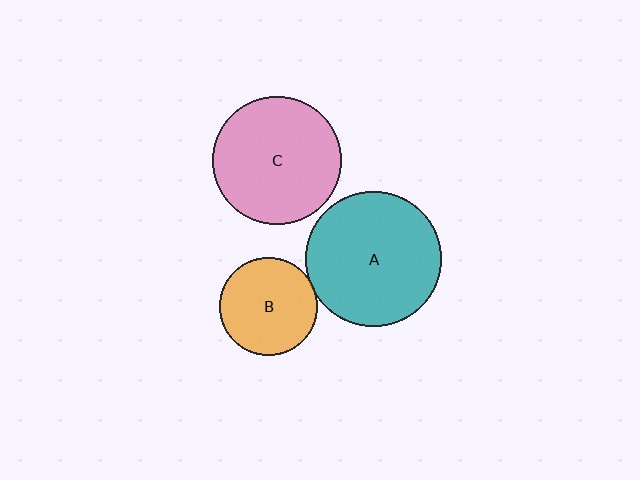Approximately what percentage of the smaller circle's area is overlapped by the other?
Approximately 5%.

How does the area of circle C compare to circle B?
Approximately 1.7 times.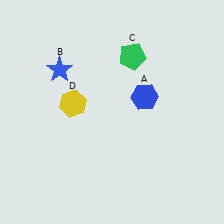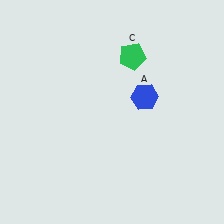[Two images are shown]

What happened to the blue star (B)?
The blue star (B) was removed in Image 2. It was in the top-left area of Image 1.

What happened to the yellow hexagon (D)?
The yellow hexagon (D) was removed in Image 2. It was in the top-left area of Image 1.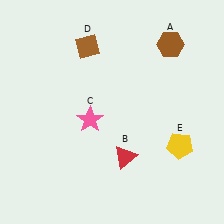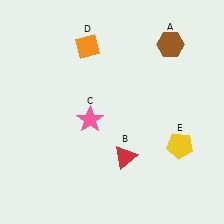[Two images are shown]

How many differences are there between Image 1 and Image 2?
There is 1 difference between the two images.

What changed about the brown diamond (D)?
In Image 1, D is brown. In Image 2, it changed to orange.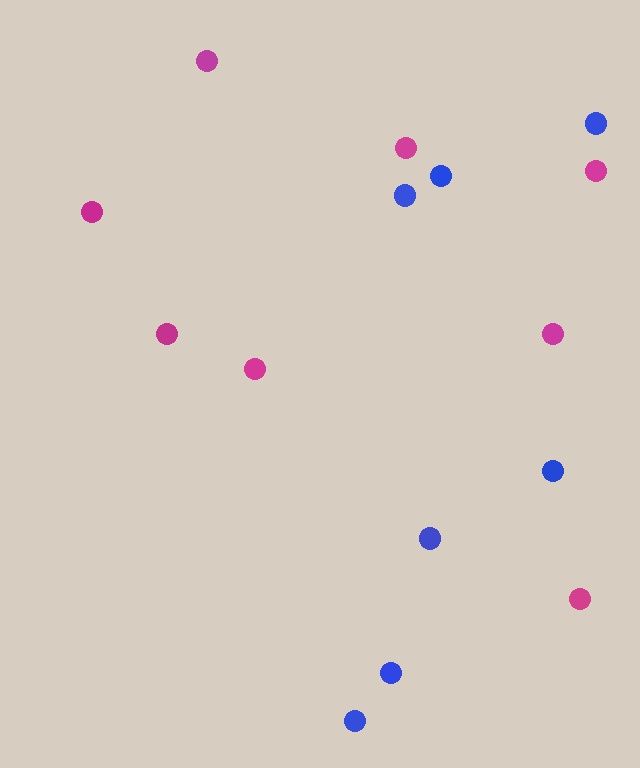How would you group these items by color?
There are 2 groups: one group of magenta circles (8) and one group of blue circles (7).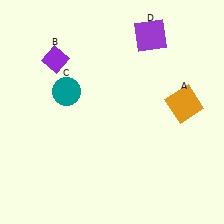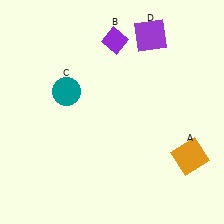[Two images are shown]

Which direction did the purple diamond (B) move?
The purple diamond (B) moved right.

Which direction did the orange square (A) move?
The orange square (A) moved down.